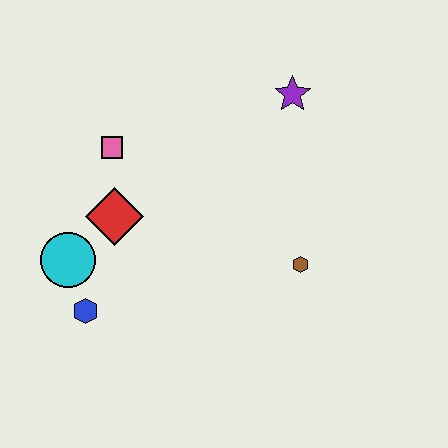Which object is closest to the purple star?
The brown hexagon is closest to the purple star.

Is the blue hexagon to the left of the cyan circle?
No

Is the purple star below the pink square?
No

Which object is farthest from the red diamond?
The purple star is farthest from the red diamond.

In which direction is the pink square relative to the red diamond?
The pink square is above the red diamond.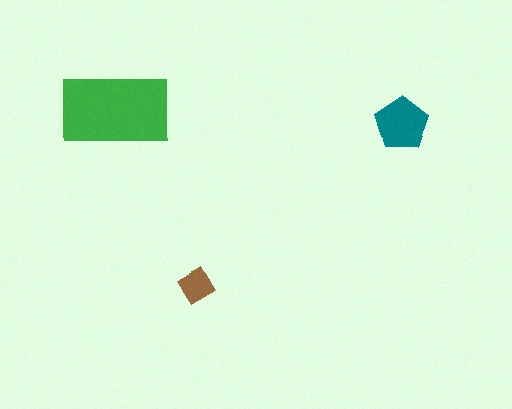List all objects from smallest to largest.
The brown diamond, the teal pentagon, the green rectangle.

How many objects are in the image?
There are 3 objects in the image.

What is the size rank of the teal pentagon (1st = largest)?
2nd.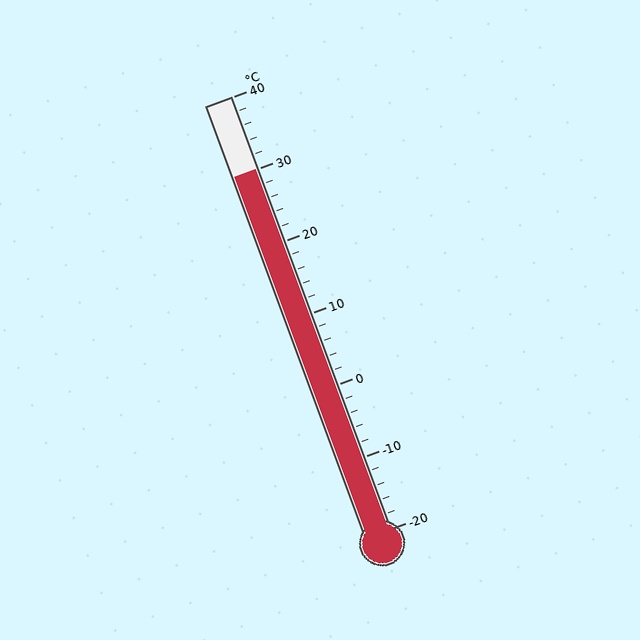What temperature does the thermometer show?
The thermometer shows approximately 30°C.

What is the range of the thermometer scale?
The thermometer scale ranges from -20°C to 40°C.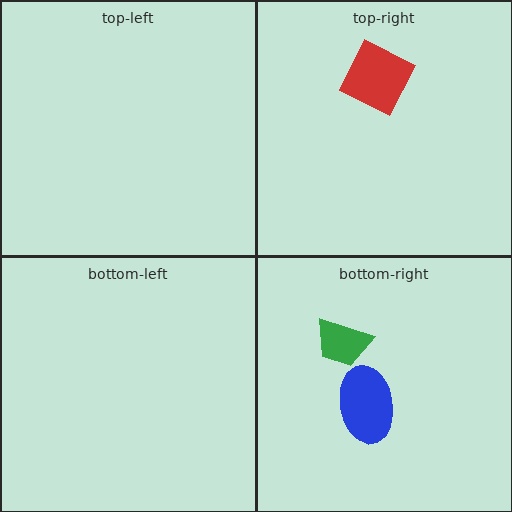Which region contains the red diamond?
The top-right region.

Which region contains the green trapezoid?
The bottom-right region.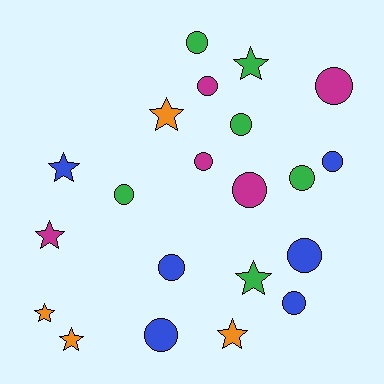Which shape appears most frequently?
Circle, with 13 objects.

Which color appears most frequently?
Blue, with 6 objects.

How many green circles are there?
There are 4 green circles.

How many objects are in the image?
There are 21 objects.